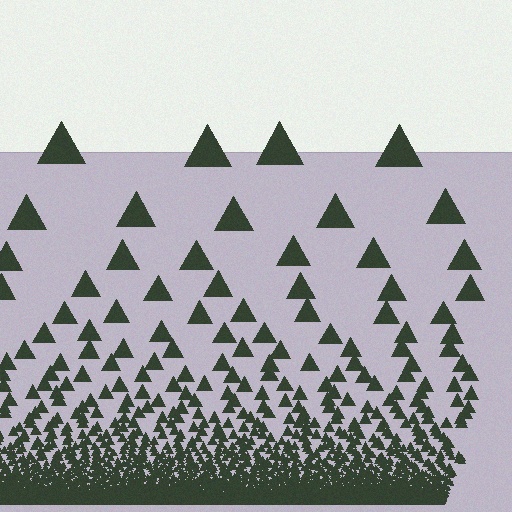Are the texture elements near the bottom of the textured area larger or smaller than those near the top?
Smaller. The gradient is inverted — elements near the bottom are smaller and denser.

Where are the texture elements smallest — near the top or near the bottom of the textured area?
Near the bottom.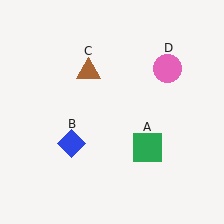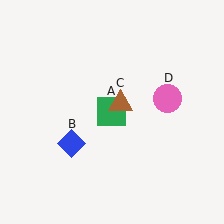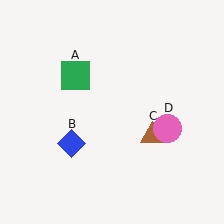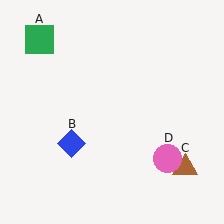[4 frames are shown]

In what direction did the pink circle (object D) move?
The pink circle (object D) moved down.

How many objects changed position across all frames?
3 objects changed position: green square (object A), brown triangle (object C), pink circle (object D).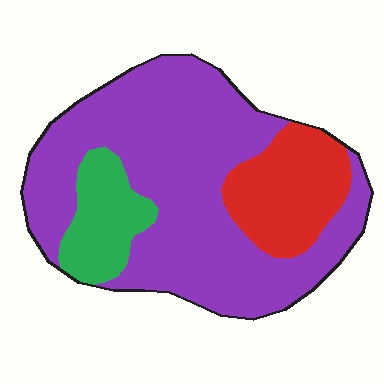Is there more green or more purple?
Purple.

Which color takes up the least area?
Green, at roughly 15%.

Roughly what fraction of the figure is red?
Red takes up less than a quarter of the figure.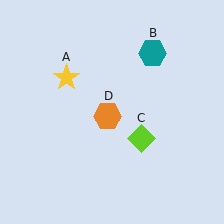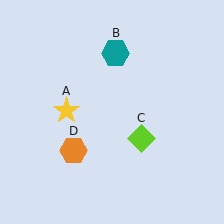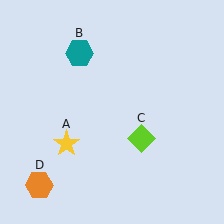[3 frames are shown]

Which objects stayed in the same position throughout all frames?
Lime diamond (object C) remained stationary.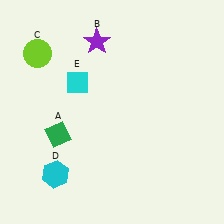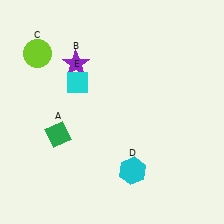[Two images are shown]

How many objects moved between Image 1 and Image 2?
2 objects moved between the two images.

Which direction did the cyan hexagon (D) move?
The cyan hexagon (D) moved right.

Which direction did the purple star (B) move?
The purple star (B) moved down.